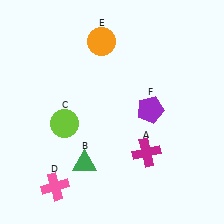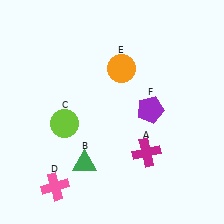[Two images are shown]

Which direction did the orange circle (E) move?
The orange circle (E) moved down.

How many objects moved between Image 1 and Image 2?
1 object moved between the two images.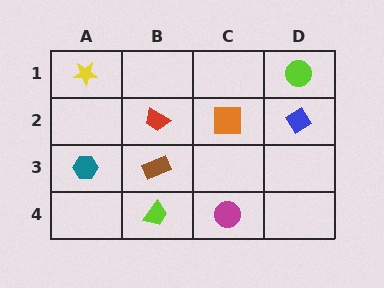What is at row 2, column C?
An orange square.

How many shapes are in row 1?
2 shapes.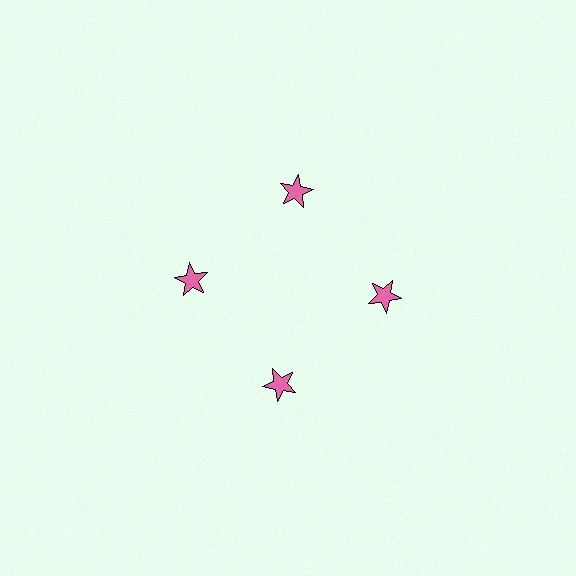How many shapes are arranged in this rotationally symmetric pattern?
There are 4 shapes, arranged in 4 groups of 1.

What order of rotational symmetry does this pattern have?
This pattern has 4-fold rotational symmetry.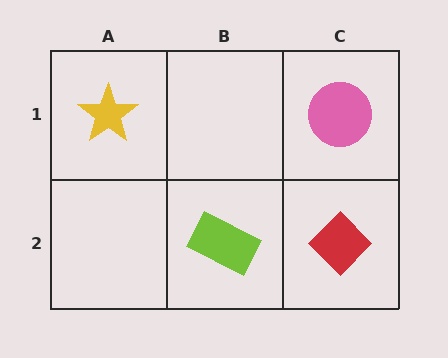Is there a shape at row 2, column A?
No, that cell is empty.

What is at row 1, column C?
A pink circle.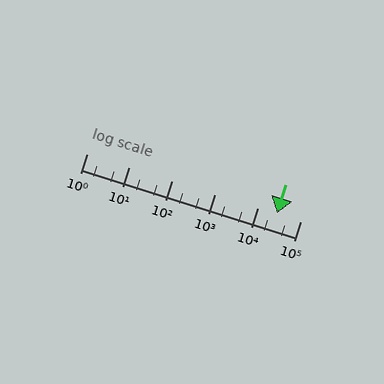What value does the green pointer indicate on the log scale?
The pointer indicates approximately 28000.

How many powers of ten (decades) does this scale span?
The scale spans 5 decades, from 1 to 100000.